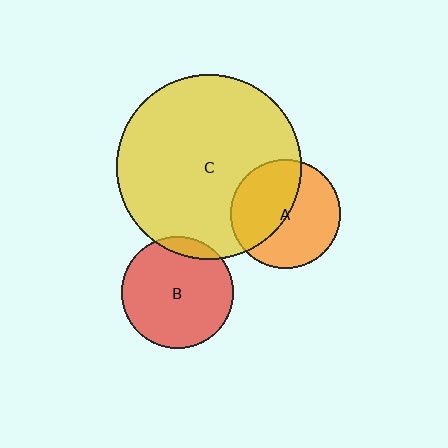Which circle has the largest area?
Circle C (yellow).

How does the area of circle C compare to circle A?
Approximately 2.9 times.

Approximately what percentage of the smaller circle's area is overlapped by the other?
Approximately 10%.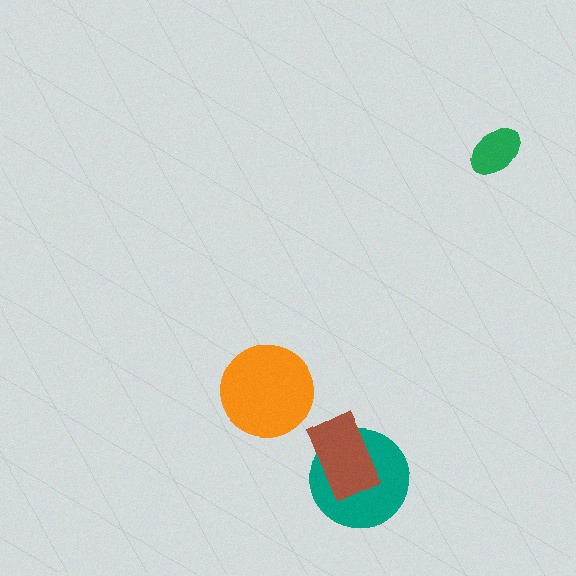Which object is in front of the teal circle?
The brown rectangle is in front of the teal circle.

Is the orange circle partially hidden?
No, no other shape covers it.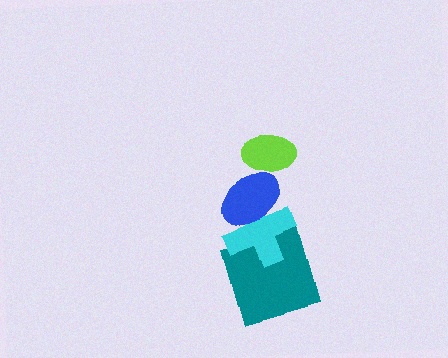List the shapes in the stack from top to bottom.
From top to bottom: the lime ellipse, the blue ellipse, the cyan cross, the teal square.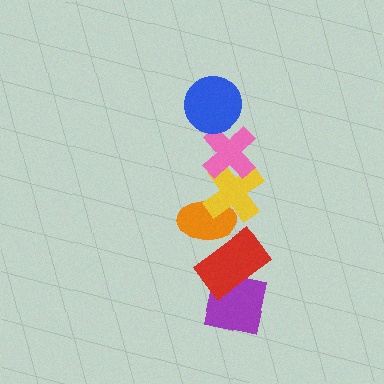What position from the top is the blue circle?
The blue circle is 1st from the top.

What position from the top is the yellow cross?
The yellow cross is 3rd from the top.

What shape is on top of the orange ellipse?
The yellow cross is on top of the orange ellipse.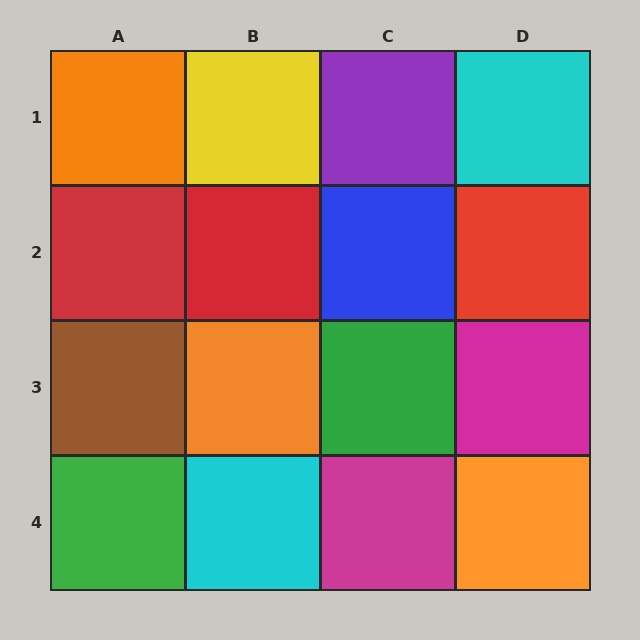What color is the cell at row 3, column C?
Green.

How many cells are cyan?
2 cells are cyan.